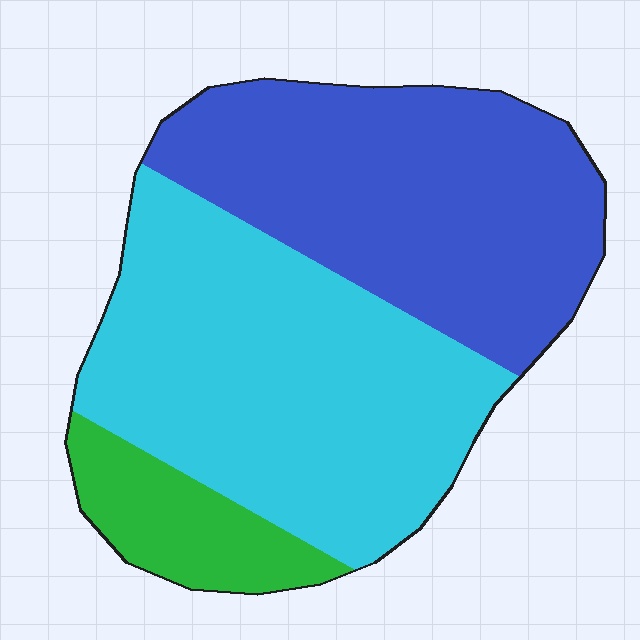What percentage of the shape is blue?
Blue covers 41% of the shape.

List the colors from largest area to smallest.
From largest to smallest: cyan, blue, green.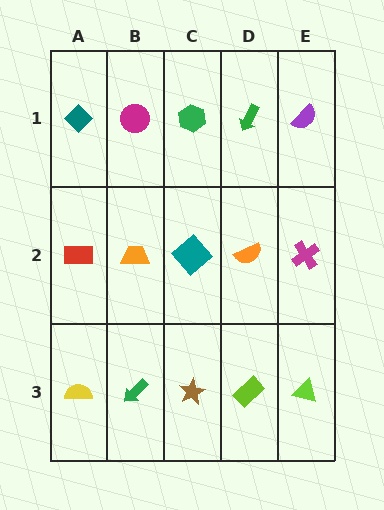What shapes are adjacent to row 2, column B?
A magenta circle (row 1, column B), a green arrow (row 3, column B), a red rectangle (row 2, column A), a teal diamond (row 2, column C).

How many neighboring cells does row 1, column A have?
2.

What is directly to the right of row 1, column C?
A green arrow.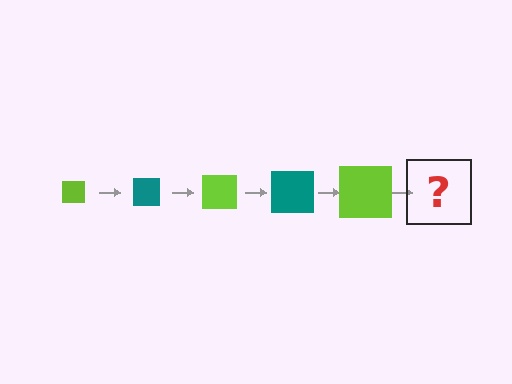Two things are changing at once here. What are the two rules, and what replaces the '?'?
The two rules are that the square grows larger each step and the color cycles through lime and teal. The '?' should be a teal square, larger than the previous one.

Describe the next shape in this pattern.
It should be a teal square, larger than the previous one.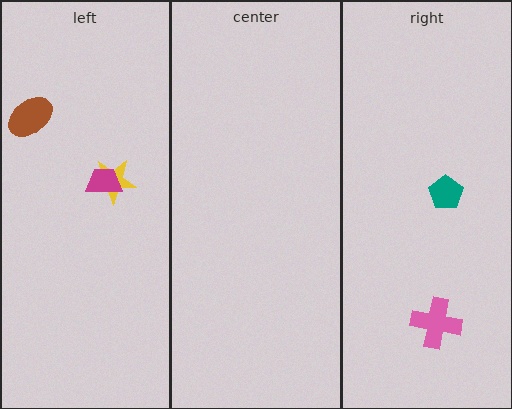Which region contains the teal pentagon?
The right region.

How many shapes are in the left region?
3.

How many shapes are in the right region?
2.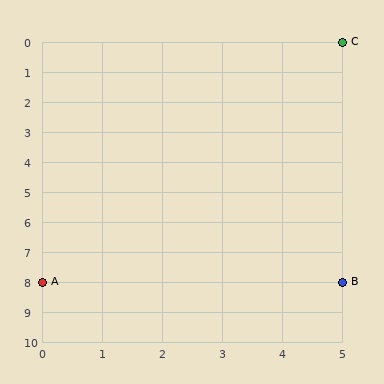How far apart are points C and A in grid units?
Points C and A are 5 columns and 8 rows apart (about 9.4 grid units diagonally).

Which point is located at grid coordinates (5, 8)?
Point B is at (5, 8).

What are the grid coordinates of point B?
Point B is at grid coordinates (5, 8).